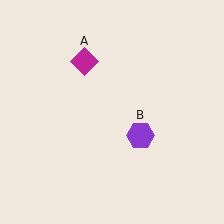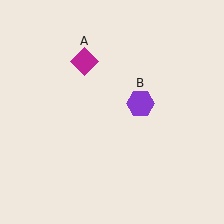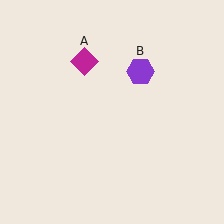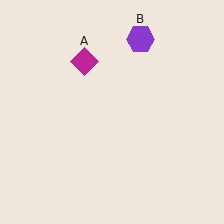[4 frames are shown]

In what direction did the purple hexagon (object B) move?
The purple hexagon (object B) moved up.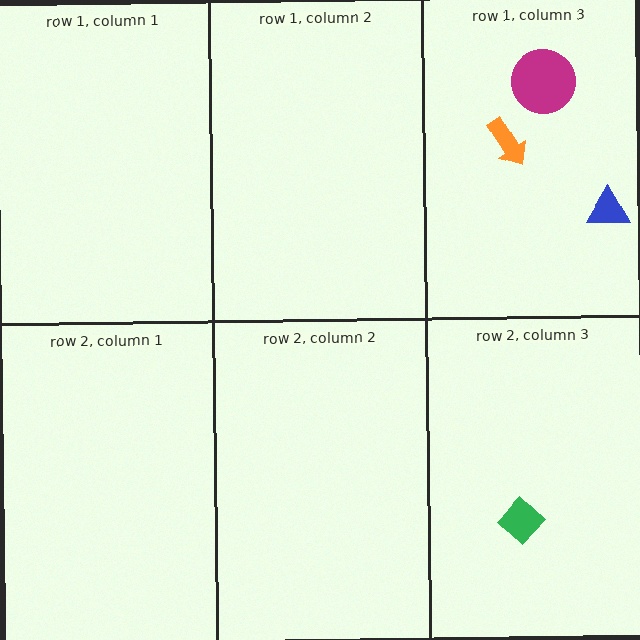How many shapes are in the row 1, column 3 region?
3.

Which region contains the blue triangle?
The row 1, column 3 region.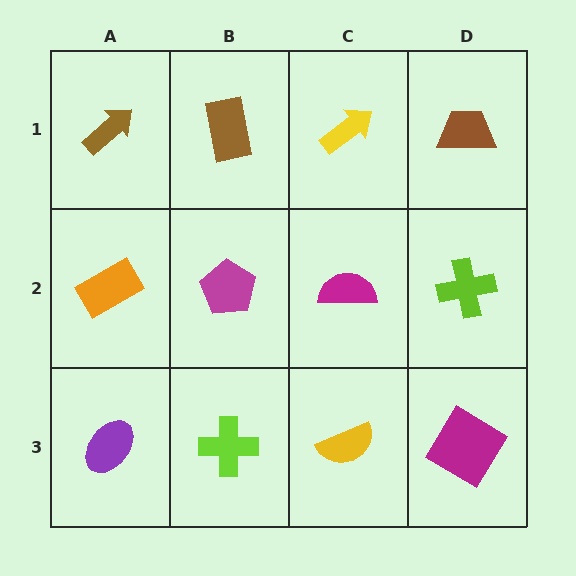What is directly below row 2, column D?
A magenta diamond.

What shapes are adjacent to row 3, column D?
A lime cross (row 2, column D), a yellow semicircle (row 3, column C).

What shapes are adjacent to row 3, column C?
A magenta semicircle (row 2, column C), a lime cross (row 3, column B), a magenta diamond (row 3, column D).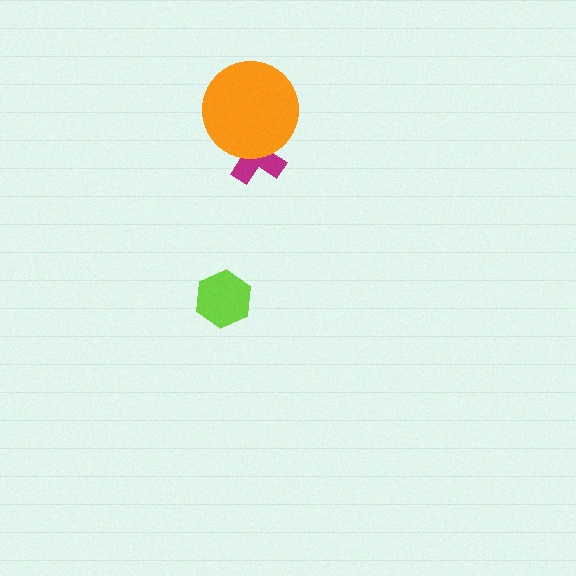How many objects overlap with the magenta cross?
1 object overlaps with the magenta cross.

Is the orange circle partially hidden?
No, no other shape covers it.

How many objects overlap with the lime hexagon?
0 objects overlap with the lime hexagon.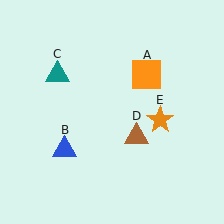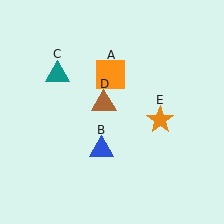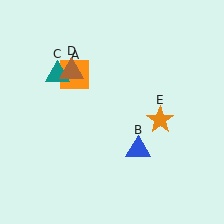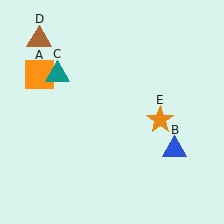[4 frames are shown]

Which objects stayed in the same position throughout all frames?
Teal triangle (object C) and orange star (object E) remained stationary.